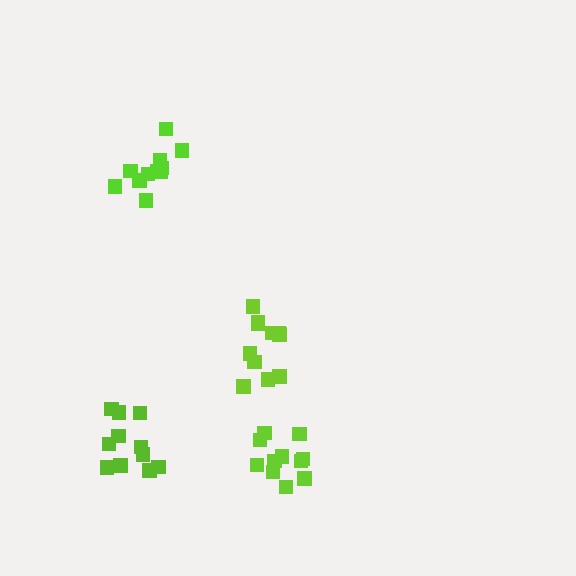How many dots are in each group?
Group 1: 11 dots, Group 2: 11 dots, Group 3: 11 dots, Group 4: 11 dots (44 total).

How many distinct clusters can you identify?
There are 4 distinct clusters.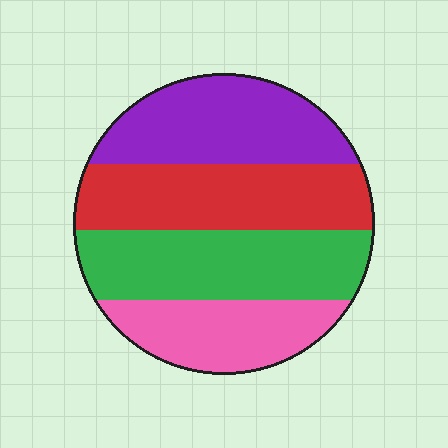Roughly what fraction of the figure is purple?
Purple covers 25% of the figure.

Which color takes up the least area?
Pink, at roughly 20%.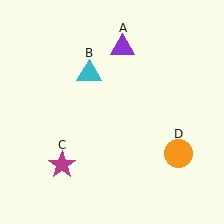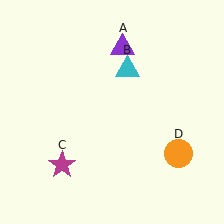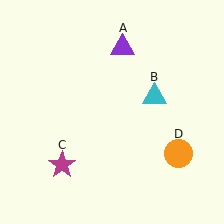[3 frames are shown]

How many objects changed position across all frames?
1 object changed position: cyan triangle (object B).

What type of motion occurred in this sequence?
The cyan triangle (object B) rotated clockwise around the center of the scene.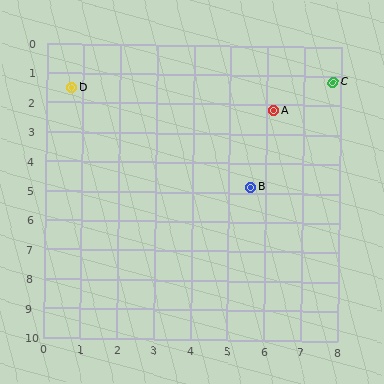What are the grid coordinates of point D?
Point D is at approximately (0.7, 1.5).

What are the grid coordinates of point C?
Point C is at approximately (7.8, 1.2).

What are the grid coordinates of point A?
Point A is at approximately (6.2, 2.2).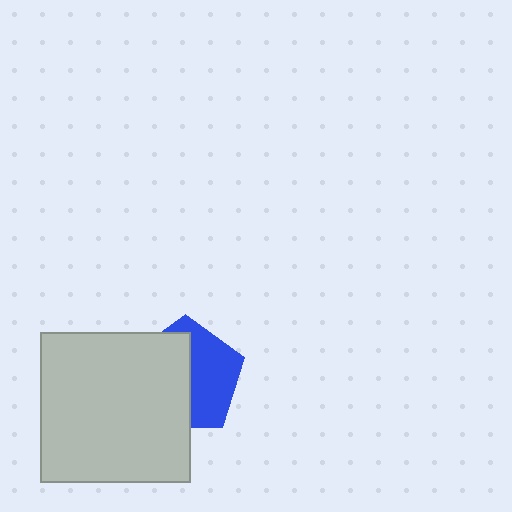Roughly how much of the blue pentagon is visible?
About half of it is visible (roughly 46%).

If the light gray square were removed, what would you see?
You would see the complete blue pentagon.